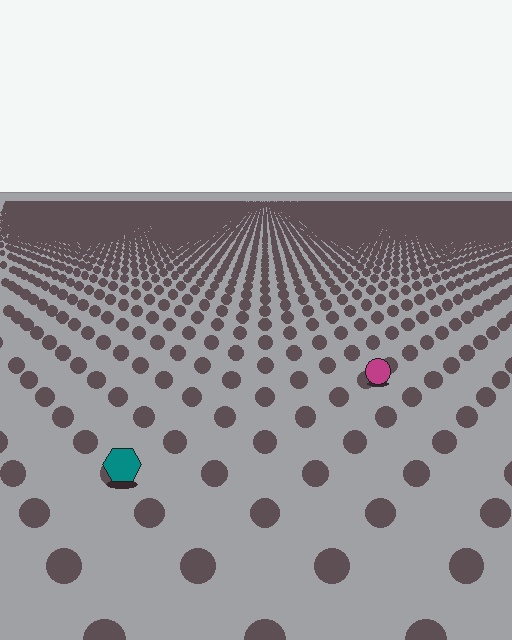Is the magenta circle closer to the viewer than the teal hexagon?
No. The teal hexagon is closer — you can tell from the texture gradient: the ground texture is coarser near it.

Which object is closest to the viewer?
The teal hexagon is closest. The texture marks near it are larger and more spread out.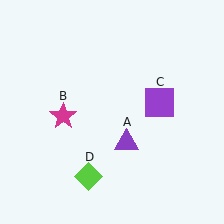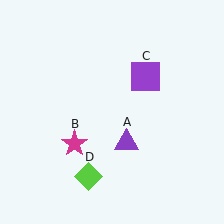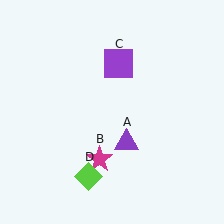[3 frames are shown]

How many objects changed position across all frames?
2 objects changed position: magenta star (object B), purple square (object C).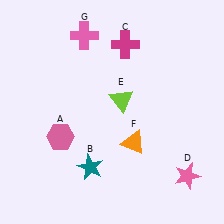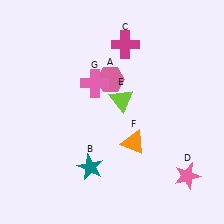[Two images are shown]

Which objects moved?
The objects that moved are: the pink hexagon (A), the pink cross (G).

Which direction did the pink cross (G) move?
The pink cross (G) moved down.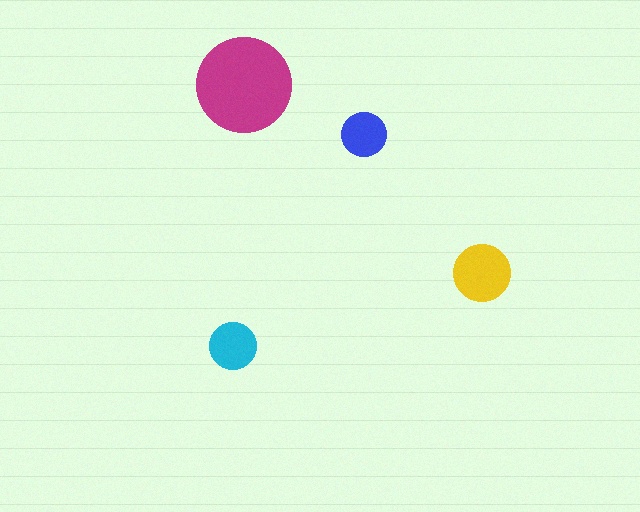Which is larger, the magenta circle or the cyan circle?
The magenta one.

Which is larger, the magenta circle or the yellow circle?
The magenta one.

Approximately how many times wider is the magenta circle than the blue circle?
About 2 times wider.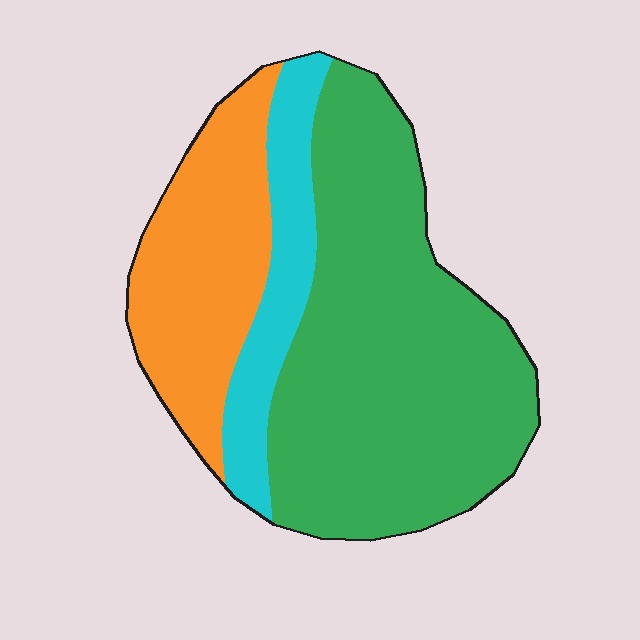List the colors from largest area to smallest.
From largest to smallest: green, orange, cyan.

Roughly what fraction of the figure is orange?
Orange takes up about one quarter (1/4) of the figure.